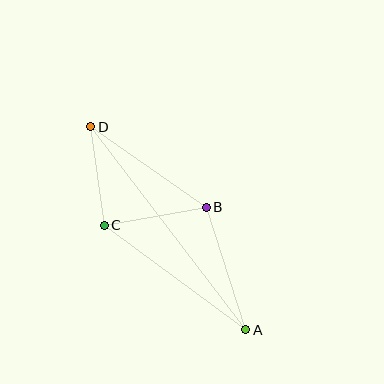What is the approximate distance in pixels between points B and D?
The distance between B and D is approximately 141 pixels.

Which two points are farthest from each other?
Points A and D are farthest from each other.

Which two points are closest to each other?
Points C and D are closest to each other.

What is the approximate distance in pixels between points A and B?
The distance between A and B is approximately 129 pixels.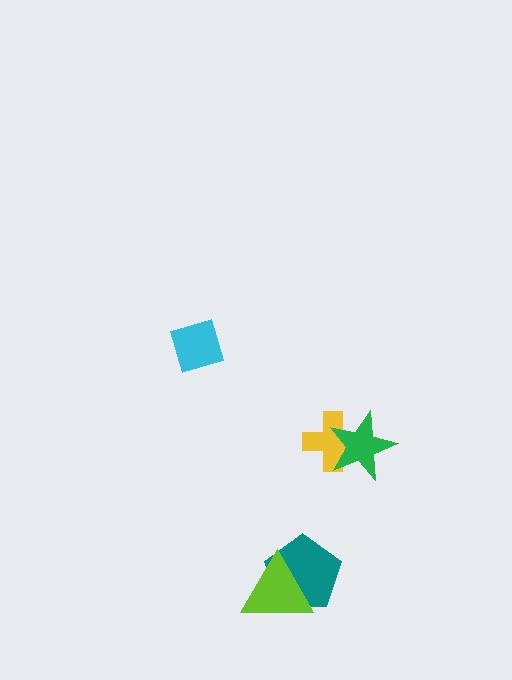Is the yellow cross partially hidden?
Yes, it is partially covered by another shape.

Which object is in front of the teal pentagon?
The lime triangle is in front of the teal pentagon.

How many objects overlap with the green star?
1 object overlaps with the green star.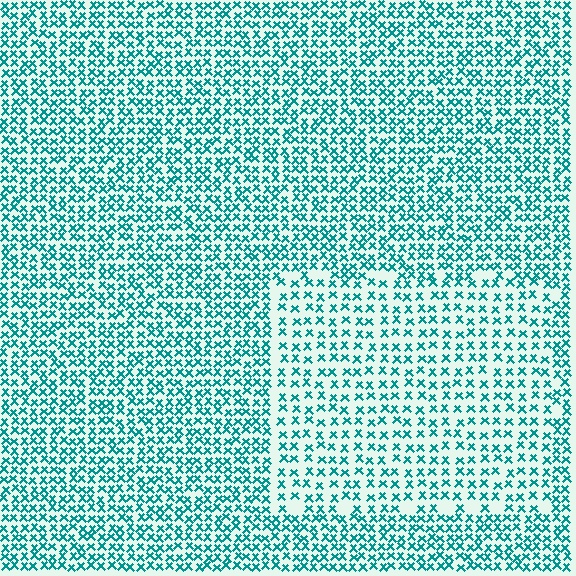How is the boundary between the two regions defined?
The boundary is defined by a change in element density (approximately 1.7x ratio). All elements are the same color, size, and shape.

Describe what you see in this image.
The image contains small teal elements arranged at two different densities. A rectangle-shaped region is visible where the elements are less densely packed than the surrounding area.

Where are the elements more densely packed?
The elements are more densely packed outside the rectangle boundary.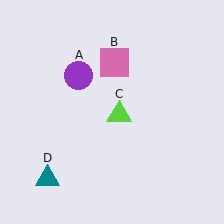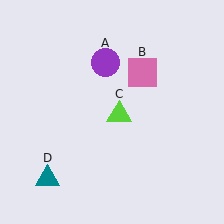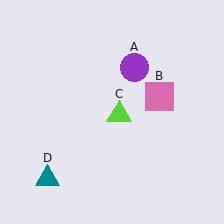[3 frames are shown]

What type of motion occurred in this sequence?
The purple circle (object A), pink square (object B) rotated clockwise around the center of the scene.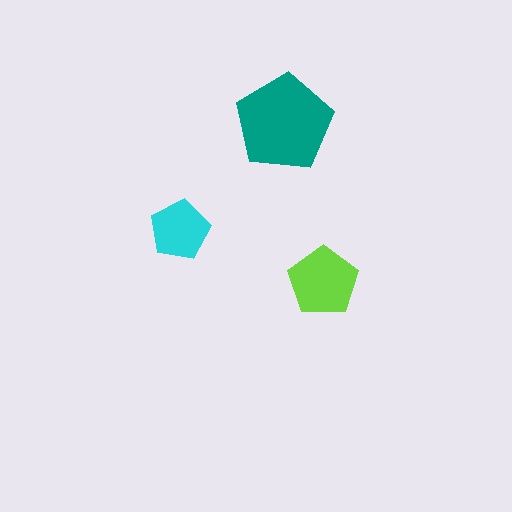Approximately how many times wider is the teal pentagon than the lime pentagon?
About 1.5 times wider.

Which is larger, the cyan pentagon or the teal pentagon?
The teal one.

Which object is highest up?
The teal pentagon is topmost.